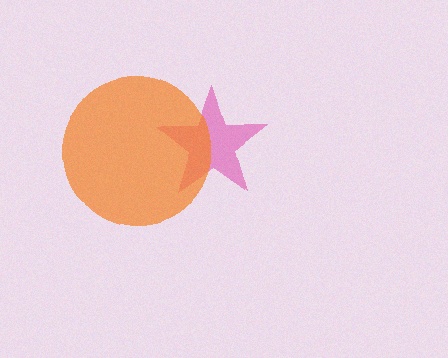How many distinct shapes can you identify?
There are 2 distinct shapes: a pink star, an orange circle.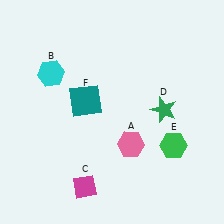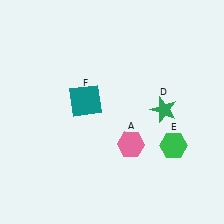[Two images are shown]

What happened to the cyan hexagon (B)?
The cyan hexagon (B) was removed in Image 2. It was in the top-left area of Image 1.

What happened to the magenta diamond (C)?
The magenta diamond (C) was removed in Image 2. It was in the bottom-left area of Image 1.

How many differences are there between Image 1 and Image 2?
There are 2 differences between the two images.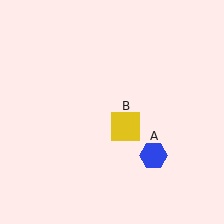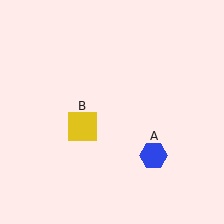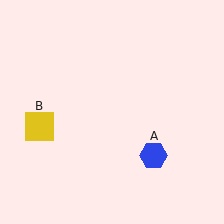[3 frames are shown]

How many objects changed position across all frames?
1 object changed position: yellow square (object B).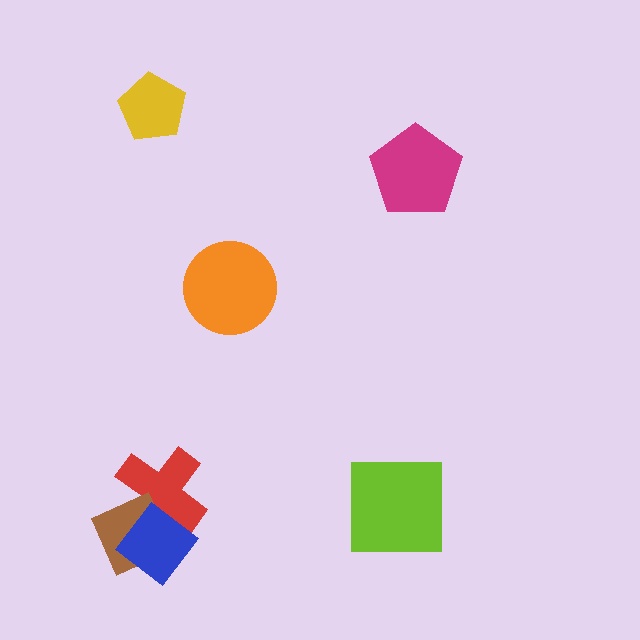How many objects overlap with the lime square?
0 objects overlap with the lime square.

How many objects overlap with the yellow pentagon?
0 objects overlap with the yellow pentagon.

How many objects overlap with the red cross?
2 objects overlap with the red cross.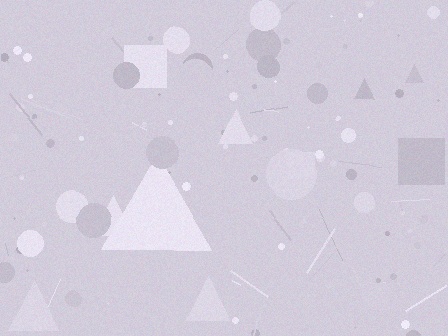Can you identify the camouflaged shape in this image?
The camouflaged shape is a triangle.